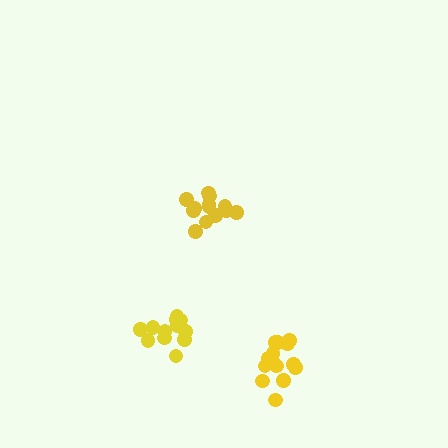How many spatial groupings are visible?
There are 3 spatial groupings.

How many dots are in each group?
Group 1: 13 dots, Group 2: 14 dots, Group 3: 12 dots (39 total).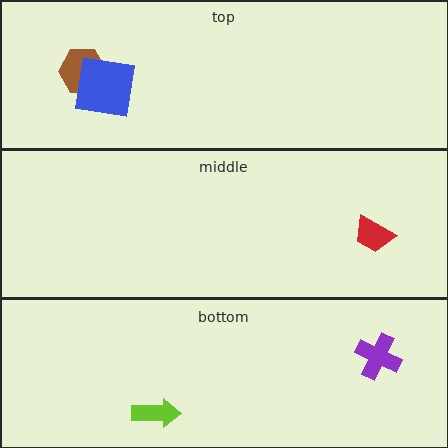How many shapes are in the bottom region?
2.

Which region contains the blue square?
The top region.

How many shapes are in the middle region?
1.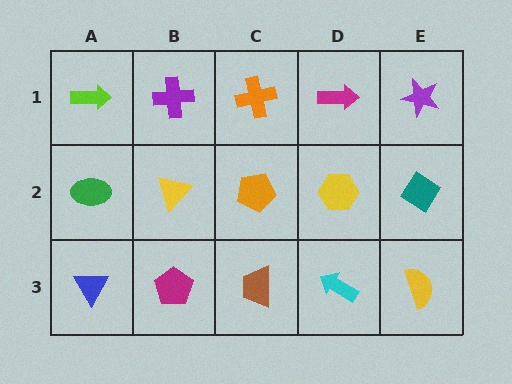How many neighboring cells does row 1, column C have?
3.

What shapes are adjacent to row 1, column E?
A teal diamond (row 2, column E), a magenta arrow (row 1, column D).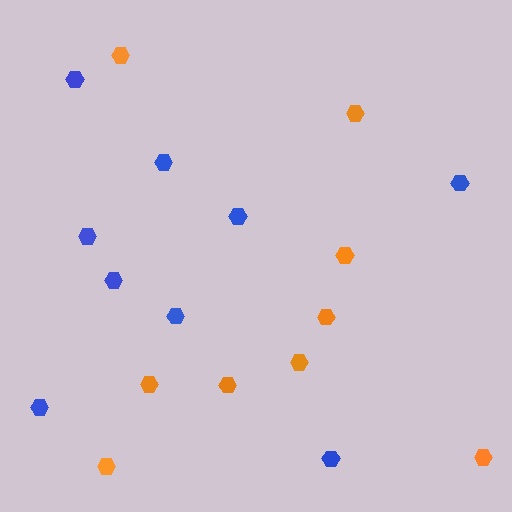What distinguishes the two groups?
There are 2 groups: one group of blue hexagons (9) and one group of orange hexagons (9).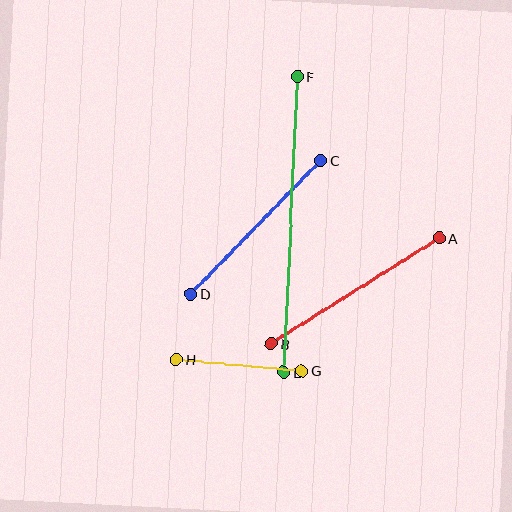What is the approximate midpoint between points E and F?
The midpoint is at approximately (290, 224) pixels.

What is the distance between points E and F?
The distance is approximately 296 pixels.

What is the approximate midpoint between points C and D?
The midpoint is at approximately (256, 227) pixels.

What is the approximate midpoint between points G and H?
The midpoint is at approximately (239, 365) pixels.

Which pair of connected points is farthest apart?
Points E and F are farthest apart.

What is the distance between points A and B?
The distance is approximately 198 pixels.